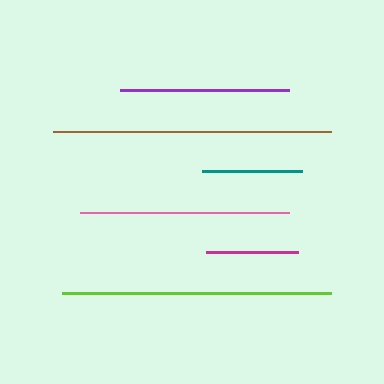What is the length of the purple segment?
The purple segment is approximately 169 pixels long.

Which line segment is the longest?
The brown line is the longest at approximately 279 pixels.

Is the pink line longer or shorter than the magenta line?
The pink line is longer than the magenta line.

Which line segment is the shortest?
The magenta line is the shortest at approximately 91 pixels.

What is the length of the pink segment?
The pink segment is approximately 208 pixels long.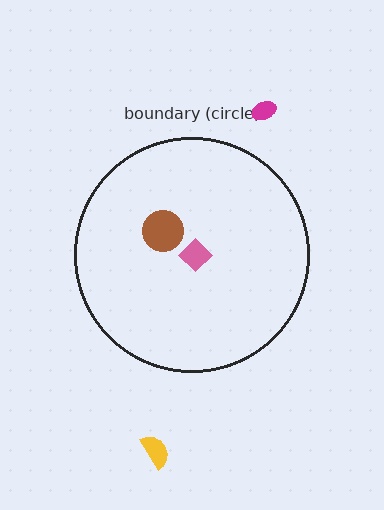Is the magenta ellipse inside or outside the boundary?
Outside.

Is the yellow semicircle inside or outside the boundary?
Outside.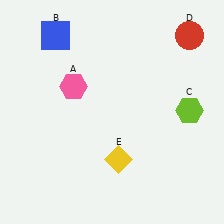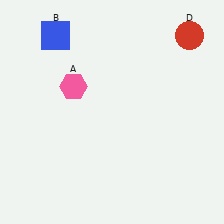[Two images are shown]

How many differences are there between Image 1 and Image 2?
There are 2 differences between the two images.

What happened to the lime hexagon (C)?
The lime hexagon (C) was removed in Image 2. It was in the top-right area of Image 1.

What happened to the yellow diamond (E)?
The yellow diamond (E) was removed in Image 2. It was in the bottom-right area of Image 1.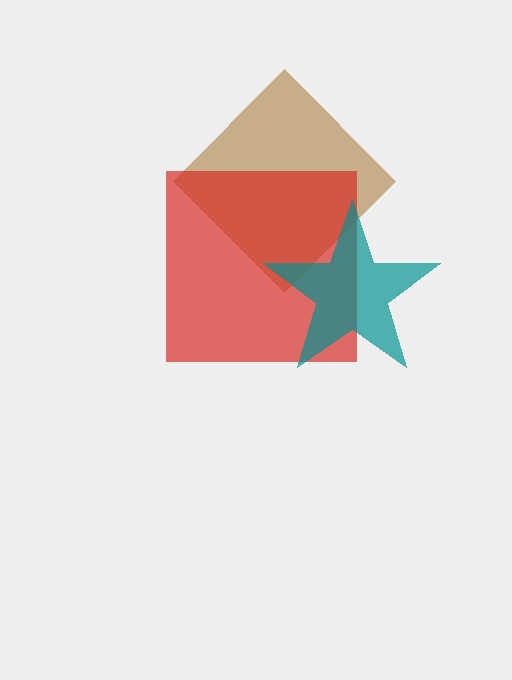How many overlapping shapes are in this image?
There are 3 overlapping shapes in the image.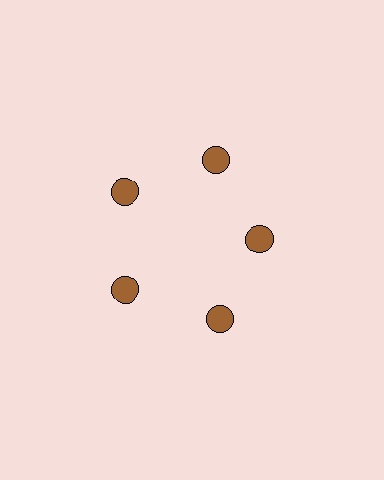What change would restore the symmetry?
The symmetry would be restored by moving it outward, back onto the ring so that all 5 circles sit at equal angles and equal distance from the center.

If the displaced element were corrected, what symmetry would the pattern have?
It would have 5-fold rotational symmetry — the pattern would map onto itself every 72 degrees.